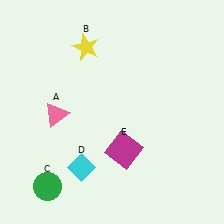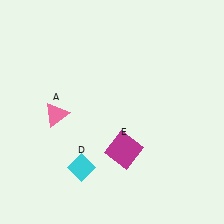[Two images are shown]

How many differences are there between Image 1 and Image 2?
There are 2 differences between the two images.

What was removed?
The green circle (C), the yellow star (B) were removed in Image 2.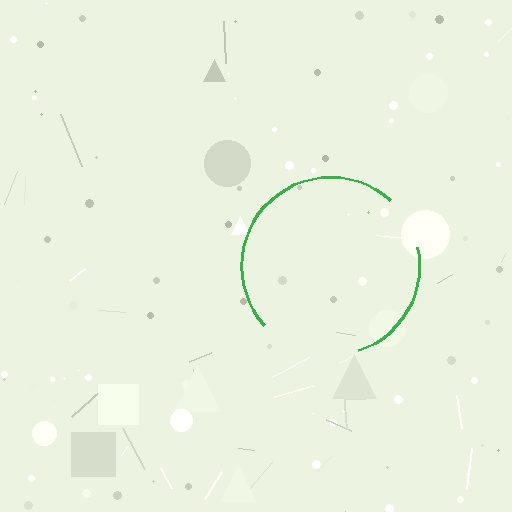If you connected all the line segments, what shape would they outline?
They would outline a circle.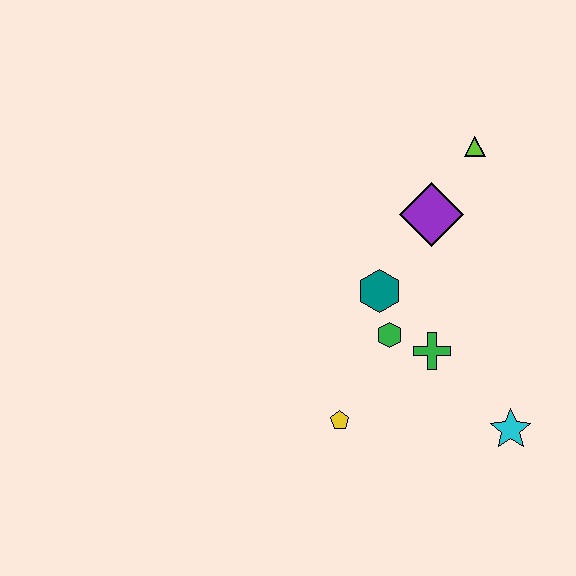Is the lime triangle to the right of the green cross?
Yes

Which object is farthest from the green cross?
The lime triangle is farthest from the green cross.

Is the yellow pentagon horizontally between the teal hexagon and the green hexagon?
No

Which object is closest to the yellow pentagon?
The green hexagon is closest to the yellow pentagon.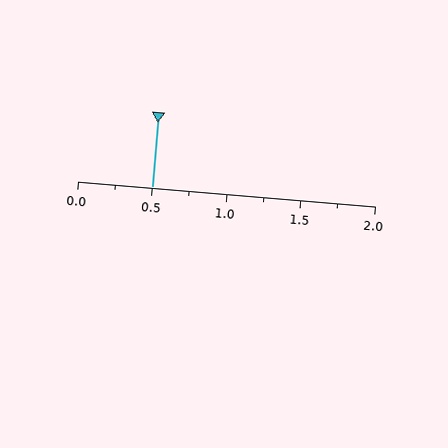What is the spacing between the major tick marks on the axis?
The major ticks are spaced 0.5 apart.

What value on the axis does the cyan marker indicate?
The marker indicates approximately 0.5.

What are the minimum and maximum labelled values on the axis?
The axis runs from 0.0 to 2.0.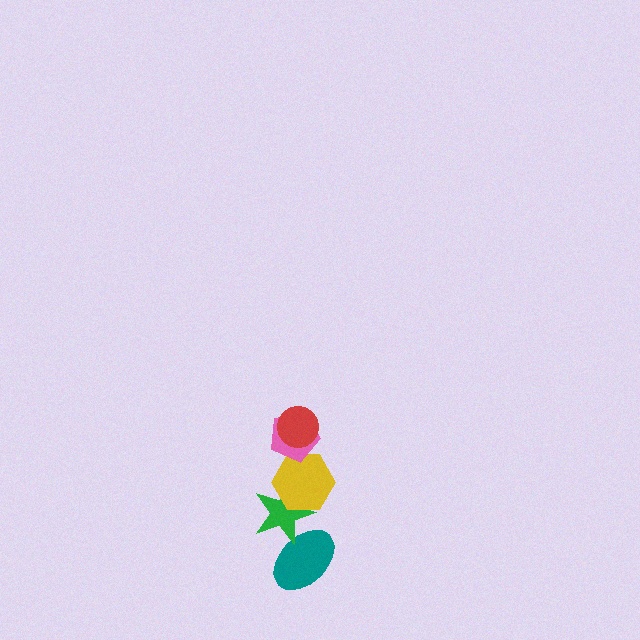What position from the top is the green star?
The green star is 4th from the top.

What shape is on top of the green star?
The yellow hexagon is on top of the green star.